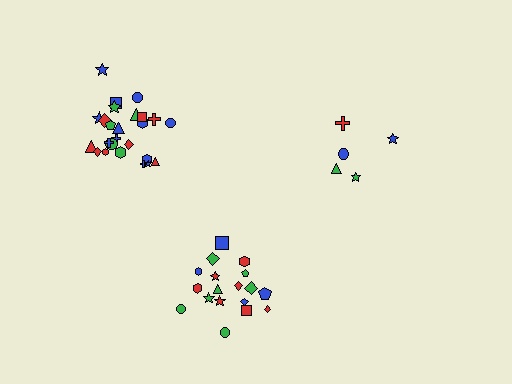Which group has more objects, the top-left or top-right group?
The top-left group.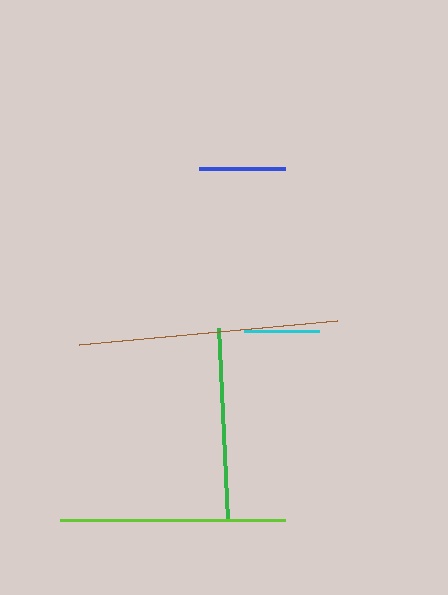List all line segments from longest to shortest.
From longest to shortest: brown, lime, green, blue, cyan.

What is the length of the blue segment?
The blue segment is approximately 86 pixels long.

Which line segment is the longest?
The brown line is the longest at approximately 259 pixels.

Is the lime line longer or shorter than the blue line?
The lime line is longer than the blue line.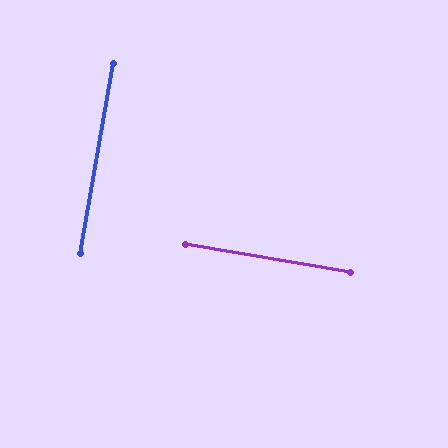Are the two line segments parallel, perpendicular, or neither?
Perpendicular — they meet at approximately 90°.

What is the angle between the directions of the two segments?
Approximately 90 degrees.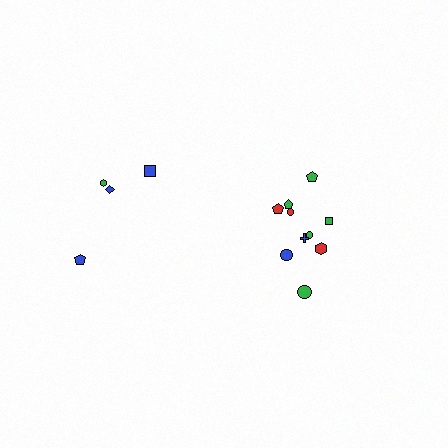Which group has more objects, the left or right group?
The right group.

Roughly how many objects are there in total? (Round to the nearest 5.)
Roughly 15 objects in total.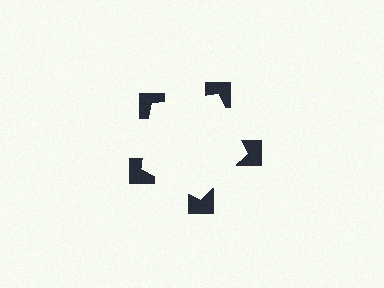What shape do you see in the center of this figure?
An illusory pentagon — its edges are inferred from the aligned wedge cuts in the notched squares, not physically drawn.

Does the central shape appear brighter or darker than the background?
It typically appears slightly brighter than the background, even though no actual brightness change is drawn.